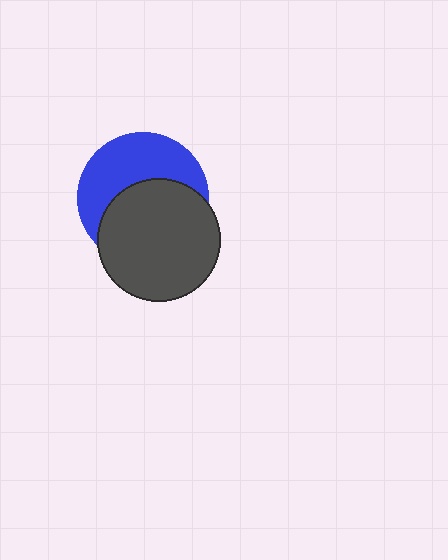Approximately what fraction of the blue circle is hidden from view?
Roughly 53% of the blue circle is hidden behind the dark gray circle.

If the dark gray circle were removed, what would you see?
You would see the complete blue circle.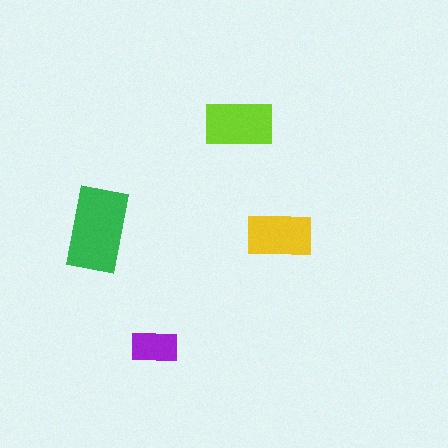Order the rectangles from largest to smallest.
the green one, the lime one, the yellow one, the purple one.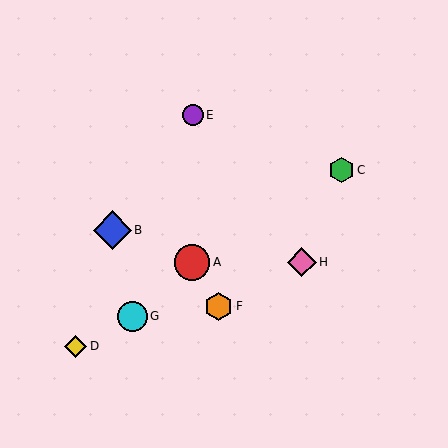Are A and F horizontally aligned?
No, A is at y≈262 and F is at y≈306.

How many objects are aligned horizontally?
2 objects (A, H) are aligned horizontally.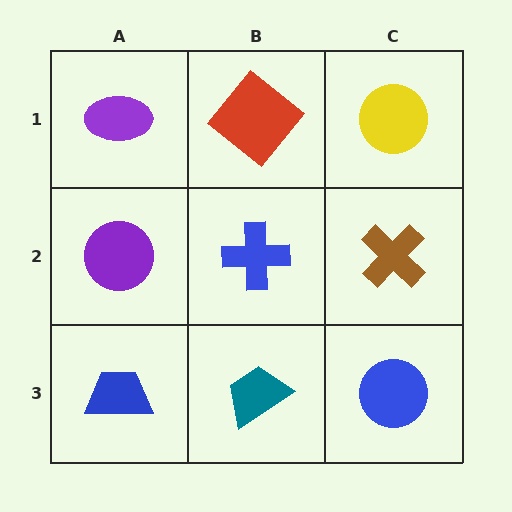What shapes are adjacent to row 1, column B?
A blue cross (row 2, column B), a purple ellipse (row 1, column A), a yellow circle (row 1, column C).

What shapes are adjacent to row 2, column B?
A red diamond (row 1, column B), a teal trapezoid (row 3, column B), a purple circle (row 2, column A), a brown cross (row 2, column C).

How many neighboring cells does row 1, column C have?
2.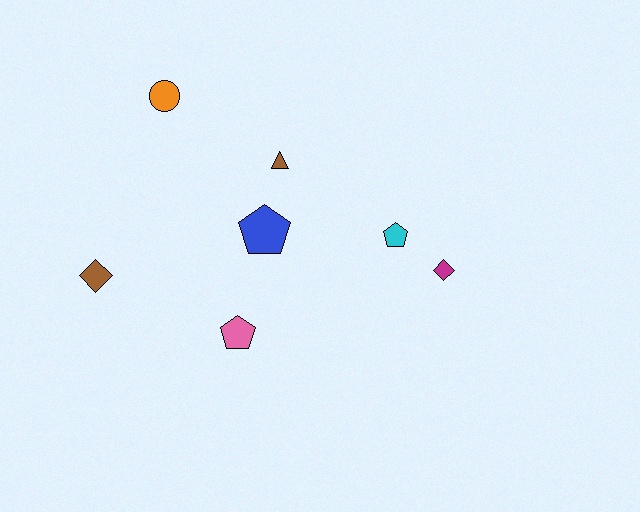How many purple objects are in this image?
There are no purple objects.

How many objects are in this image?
There are 7 objects.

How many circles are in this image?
There is 1 circle.